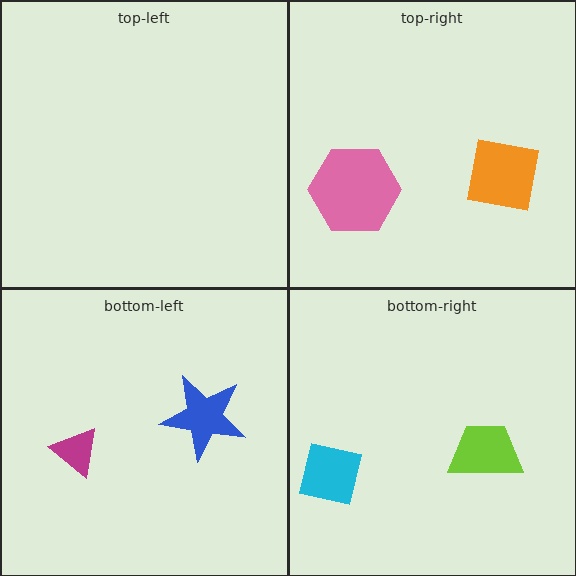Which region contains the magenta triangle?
The bottom-left region.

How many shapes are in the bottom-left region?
2.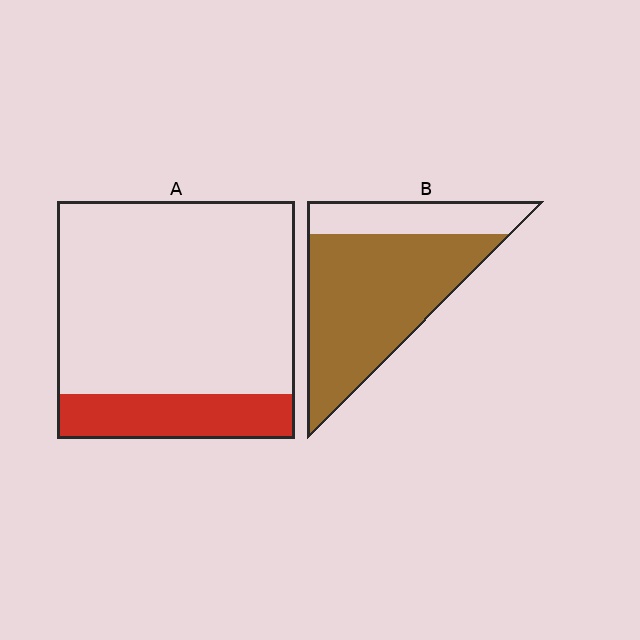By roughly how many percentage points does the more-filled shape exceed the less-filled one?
By roughly 55 percentage points (B over A).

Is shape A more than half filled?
No.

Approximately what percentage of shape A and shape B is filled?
A is approximately 20% and B is approximately 75%.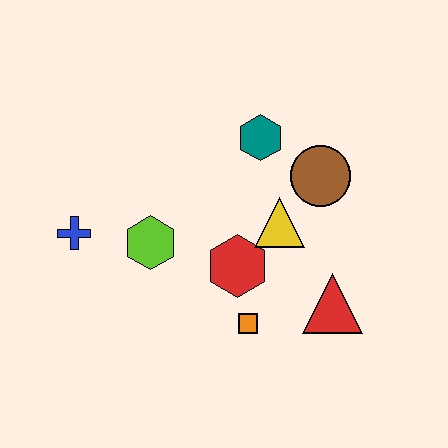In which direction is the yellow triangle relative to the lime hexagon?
The yellow triangle is to the right of the lime hexagon.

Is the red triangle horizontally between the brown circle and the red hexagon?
No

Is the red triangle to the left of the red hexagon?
No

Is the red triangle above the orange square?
Yes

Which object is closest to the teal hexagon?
The brown circle is closest to the teal hexagon.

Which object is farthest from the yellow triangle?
The blue cross is farthest from the yellow triangle.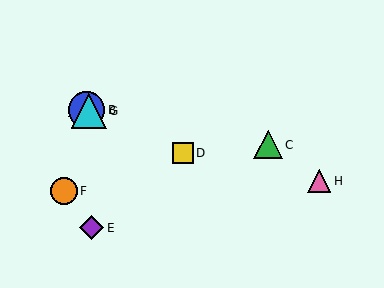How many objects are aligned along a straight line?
4 objects (A, B, D, G) are aligned along a straight line.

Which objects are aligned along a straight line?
Objects A, B, D, G are aligned along a straight line.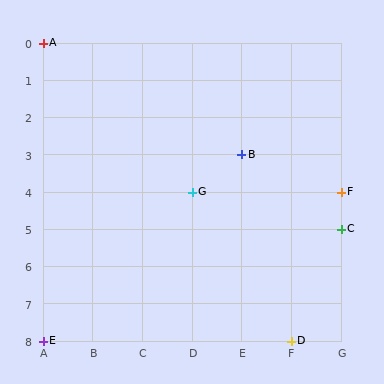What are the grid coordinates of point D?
Point D is at grid coordinates (F, 8).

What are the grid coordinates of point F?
Point F is at grid coordinates (G, 4).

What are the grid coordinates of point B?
Point B is at grid coordinates (E, 3).